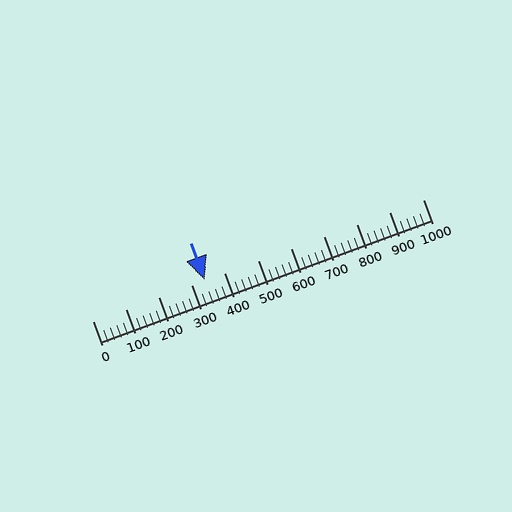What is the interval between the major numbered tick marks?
The major tick marks are spaced 100 units apart.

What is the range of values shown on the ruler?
The ruler shows values from 0 to 1000.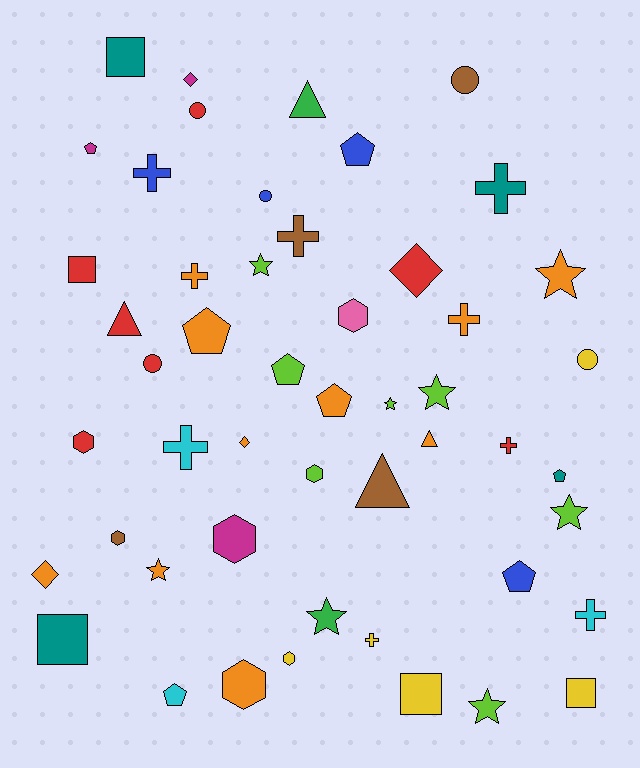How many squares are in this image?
There are 5 squares.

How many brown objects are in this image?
There are 4 brown objects.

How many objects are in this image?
There are 50 objects.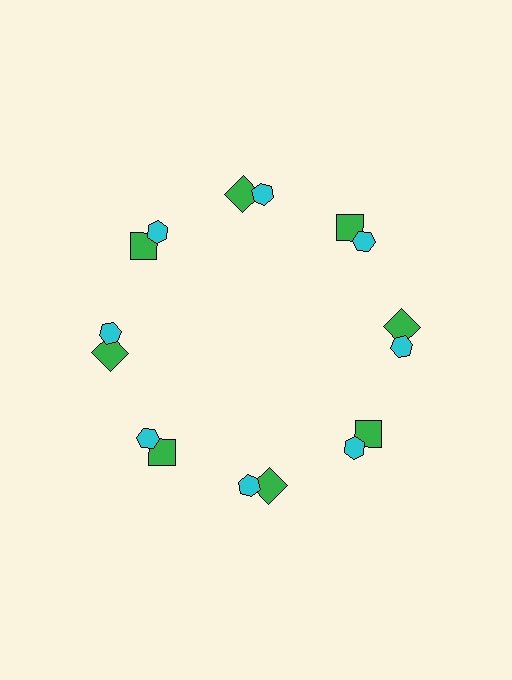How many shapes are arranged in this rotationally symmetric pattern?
There are 16 shapes, arranged in 8 groups of 2.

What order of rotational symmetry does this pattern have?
This pattern has 8-fold rotational symmetry.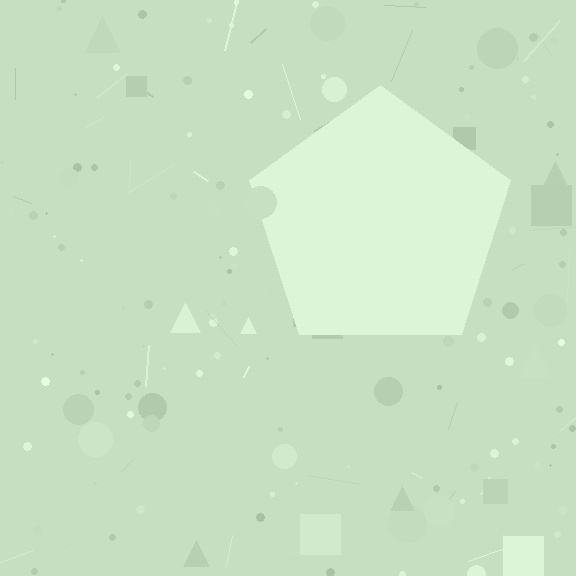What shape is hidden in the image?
A pentagon is hidden in the image.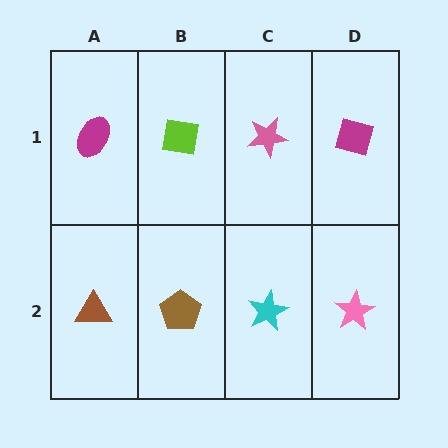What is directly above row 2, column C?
A pink star.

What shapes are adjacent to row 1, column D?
A pink star (row 2, column D), a pink star (row 1, column C).